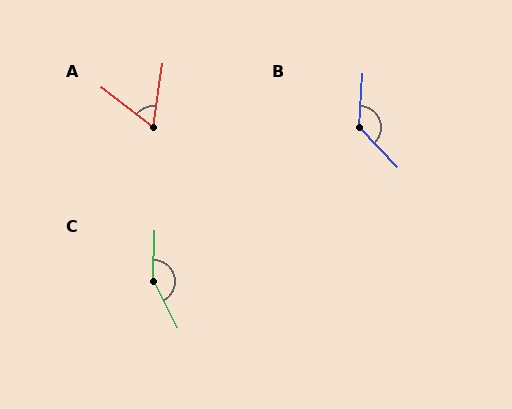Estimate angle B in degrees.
Approximately 133 degrees.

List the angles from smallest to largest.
A (61°), B (133°), C (151°).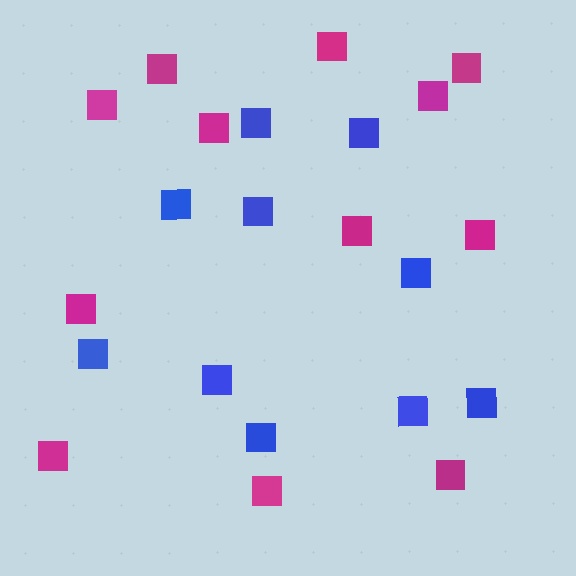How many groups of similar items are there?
There are 2 groups: one group of blue squares (10) and one group of magenta squares (12).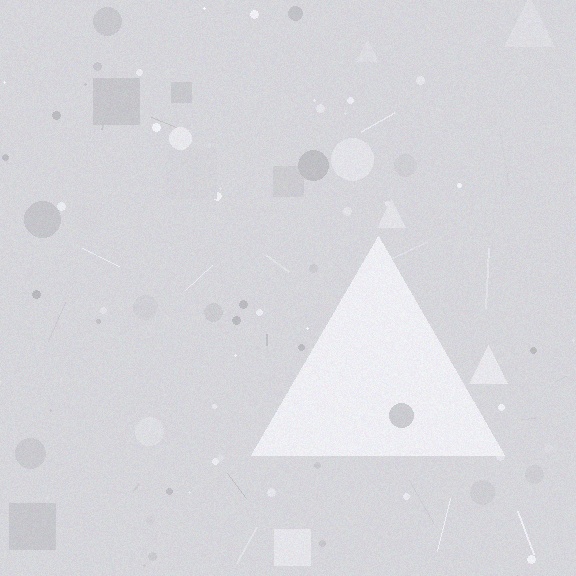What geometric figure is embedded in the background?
A triangle is embedded in the background.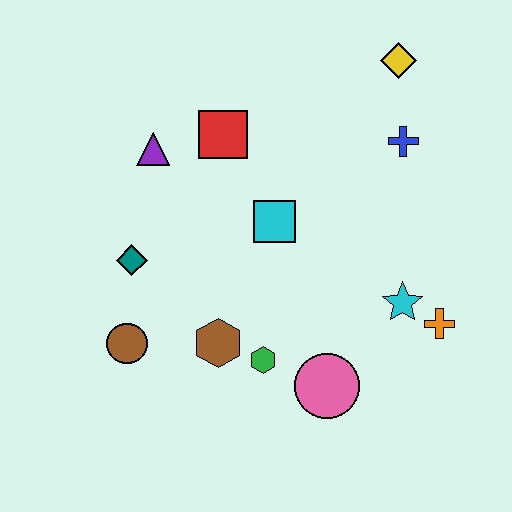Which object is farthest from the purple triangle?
The orange cross is farthest from the purple triangle.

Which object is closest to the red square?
The purple triangle is closest to the red square.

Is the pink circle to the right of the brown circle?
Yes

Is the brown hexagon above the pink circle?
Yes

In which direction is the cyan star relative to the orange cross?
The cyan star is to the left of the orange cross.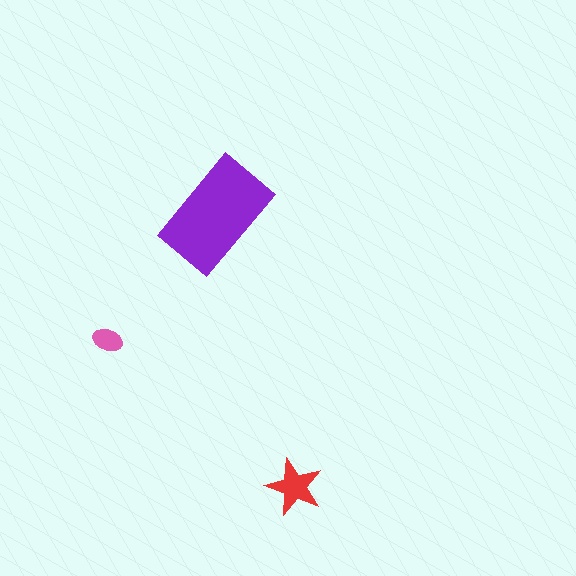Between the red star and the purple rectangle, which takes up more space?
The purple rectangle.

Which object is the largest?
The purple rectangle.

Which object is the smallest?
The pink ellipse.